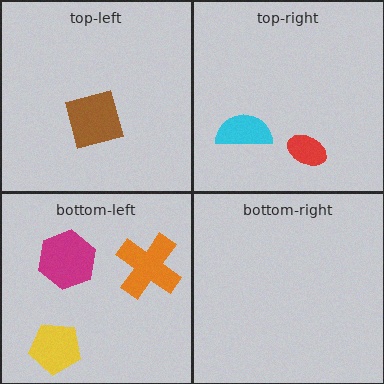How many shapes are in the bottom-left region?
3.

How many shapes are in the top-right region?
2.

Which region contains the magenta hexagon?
The bottom-left region.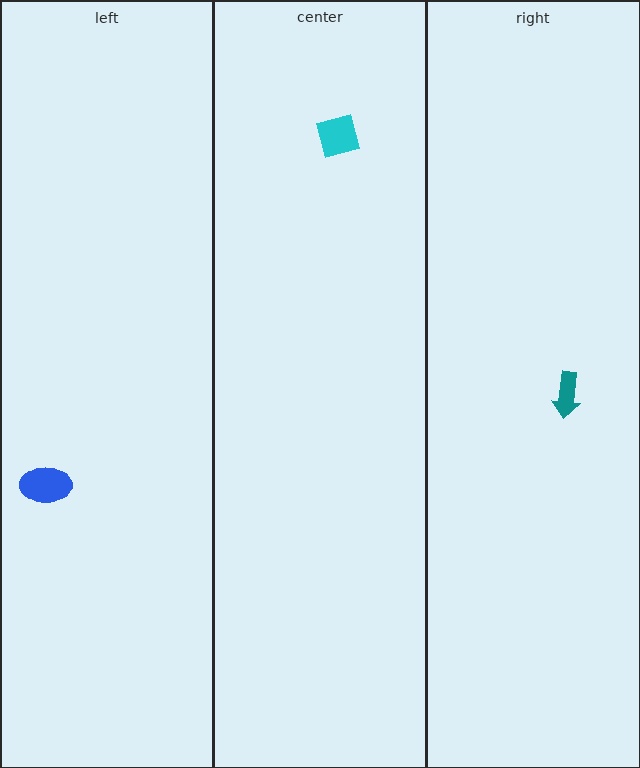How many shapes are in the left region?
1.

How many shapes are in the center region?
1.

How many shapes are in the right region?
1.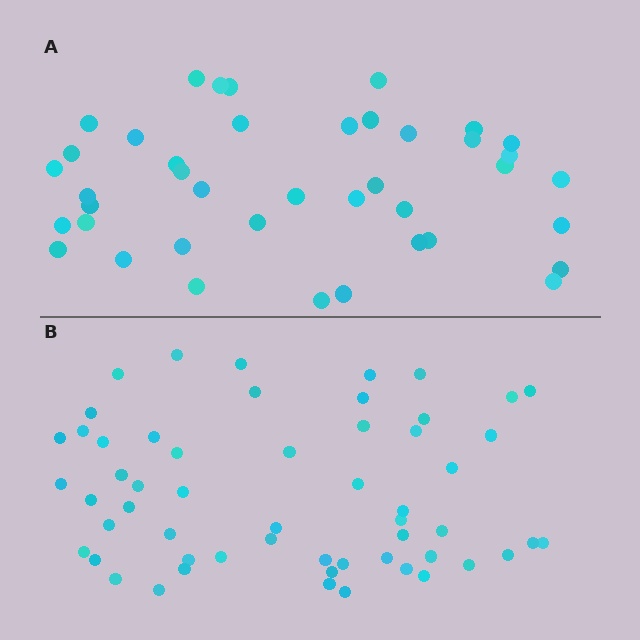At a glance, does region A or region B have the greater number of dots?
Region B (the bottom region) has more dots.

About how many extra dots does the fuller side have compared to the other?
Region B has approximately 15 more dots than region A.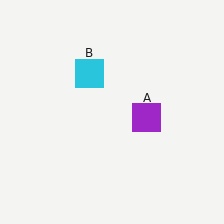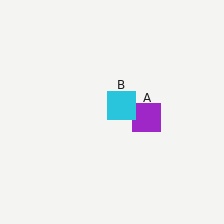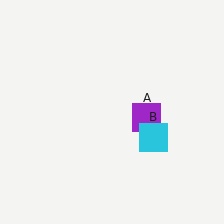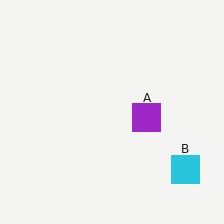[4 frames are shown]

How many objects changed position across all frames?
1 object changed position: cyan square (object B).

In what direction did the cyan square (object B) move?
The cyan square (object B) moved down and to the right.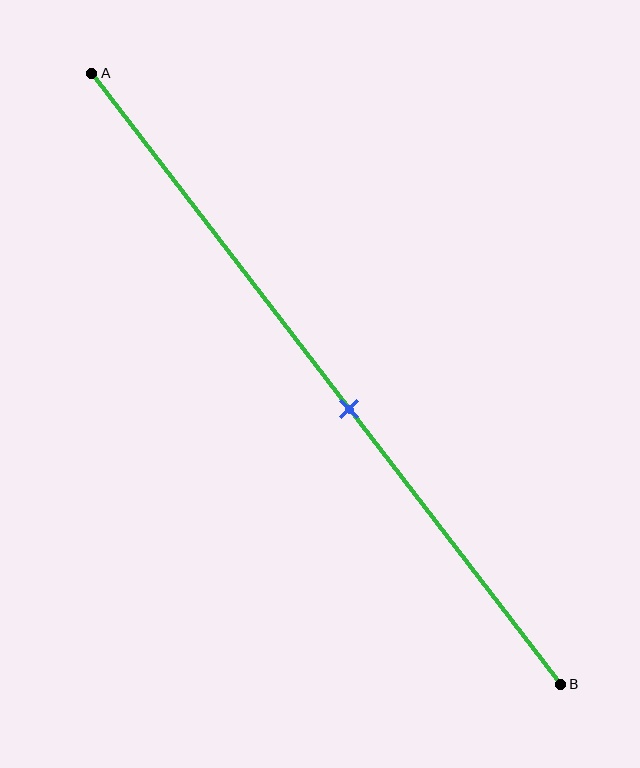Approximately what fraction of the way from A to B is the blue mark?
The blue mark is approximately 55% of the way from A to B.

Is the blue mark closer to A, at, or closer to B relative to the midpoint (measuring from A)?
The blue mark is closer to point B than the midpoint of segment AB.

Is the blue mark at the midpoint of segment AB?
No, the mark is at about 55% from A, not at the 50% midpoint.